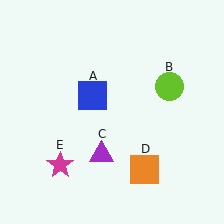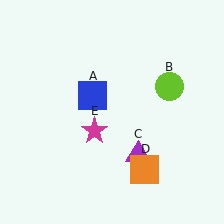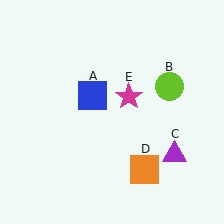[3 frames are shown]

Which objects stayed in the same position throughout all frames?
Blue square (object A) and lime circle (object B) and orange square (object D) remained stationary.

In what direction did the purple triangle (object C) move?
The purple triangle (object C) moved right.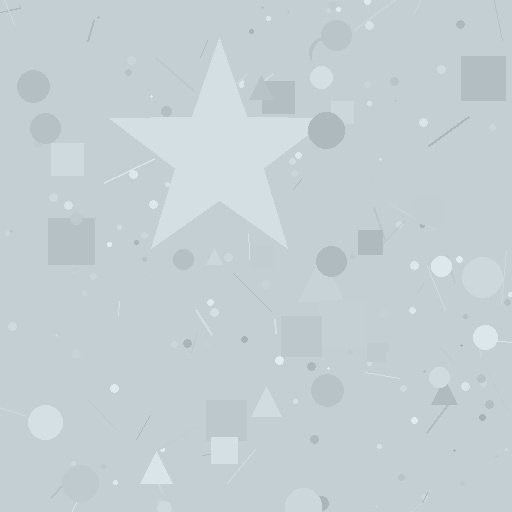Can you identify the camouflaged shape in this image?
The camouflaged shape is a star.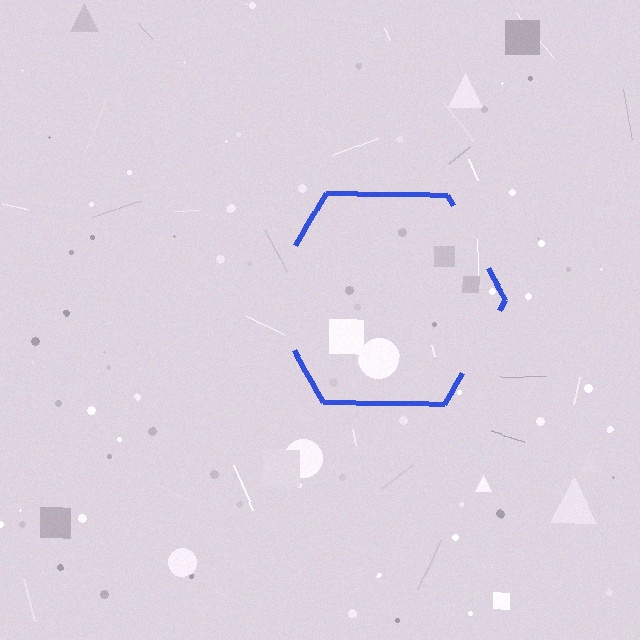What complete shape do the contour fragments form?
The contour fragments form a hexagon.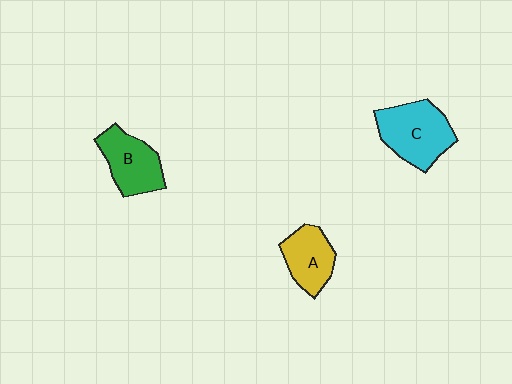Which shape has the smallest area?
Shape A (yellow).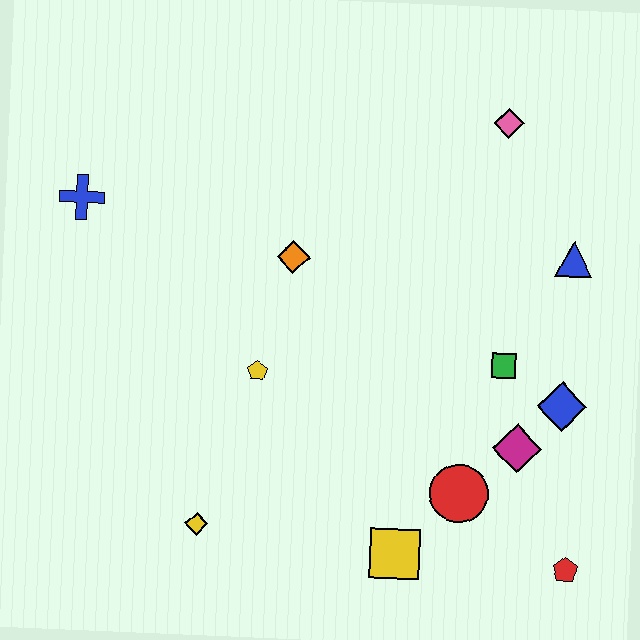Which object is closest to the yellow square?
The red circle is closest to the yellow square.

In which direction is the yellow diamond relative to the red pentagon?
The yellow diamond is to the left of the red pentagon.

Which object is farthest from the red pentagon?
The blue cross is farthest from the red pentagon.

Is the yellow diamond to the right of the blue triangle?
No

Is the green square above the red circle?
Yes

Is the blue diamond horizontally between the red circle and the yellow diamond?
No